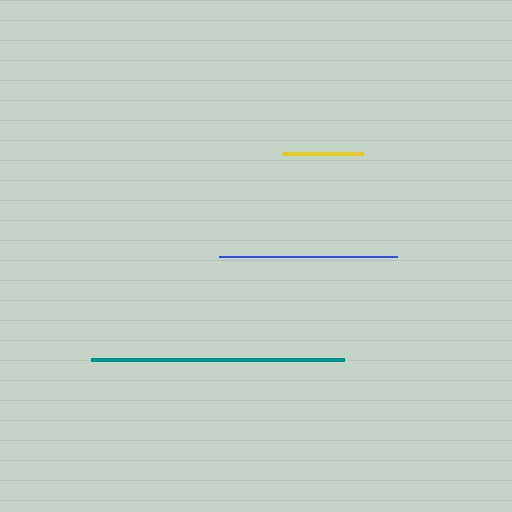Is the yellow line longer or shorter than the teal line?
The teal line is longer than the yellow line.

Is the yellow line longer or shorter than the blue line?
The blue line is longer than the yellow line.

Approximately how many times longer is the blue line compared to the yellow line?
The blue line is approximately 2.2 times the length of the yellow line.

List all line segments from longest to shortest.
From longest to shortest: teal, blue, yellow.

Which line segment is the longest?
The teal line is the longest at approximately 253 pixels.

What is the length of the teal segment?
The teal segment is approximately 253 pixels long.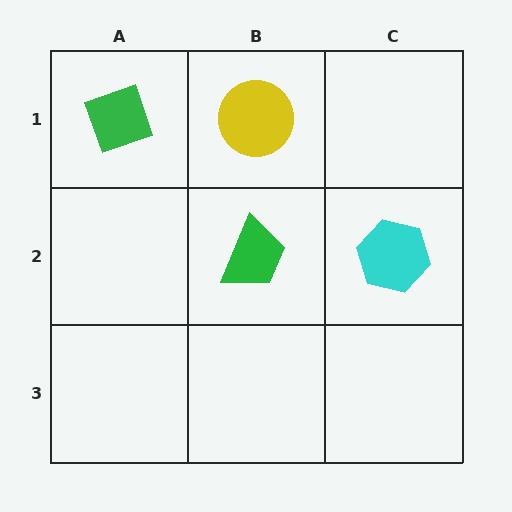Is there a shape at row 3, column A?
No, that cell is empty.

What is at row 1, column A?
A green diamond.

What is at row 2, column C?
A cyan hexagon.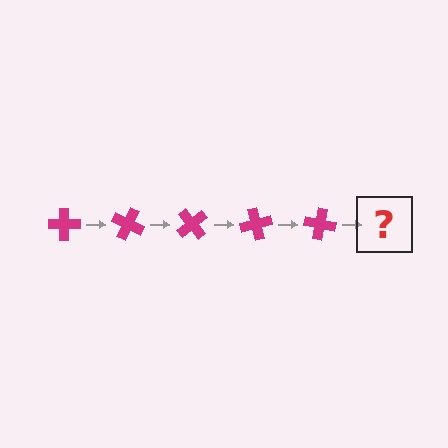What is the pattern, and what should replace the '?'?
The pattern is that the cross rotates 25 degrees each step. The '?' should be a magenta cross rotated 125 degrees.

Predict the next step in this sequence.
The next step is a magenta cross rotated 125 degrees.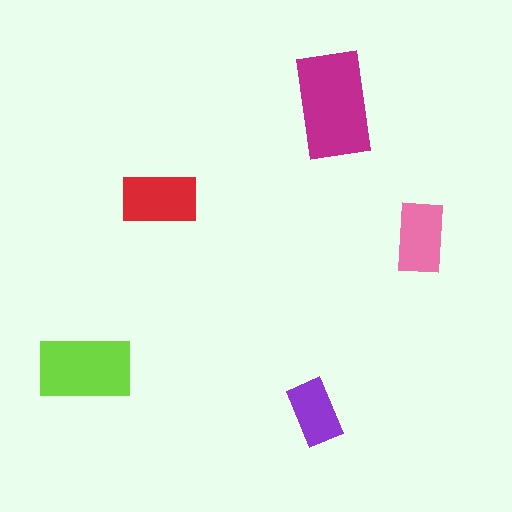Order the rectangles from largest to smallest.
the magenta one, the lime one, the red one, the pink one, the purple one.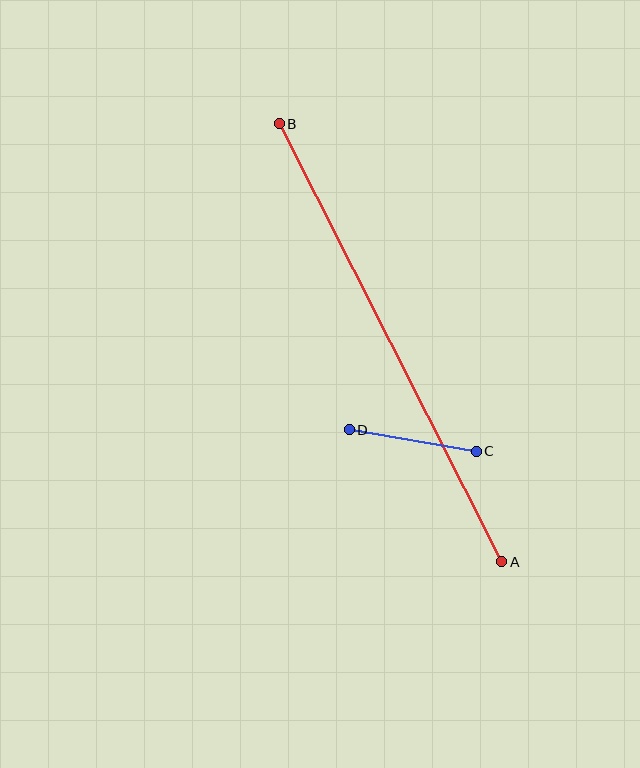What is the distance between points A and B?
The distance is approximately 491 pixels.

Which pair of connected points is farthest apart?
Points A and B are farthest apart.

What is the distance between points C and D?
The distance is approximately 128 pixels.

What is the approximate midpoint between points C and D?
The midpoint is at approximately (413, 440) pixels.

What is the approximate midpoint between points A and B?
The midpoint is at approximately (391, 343) pixels.